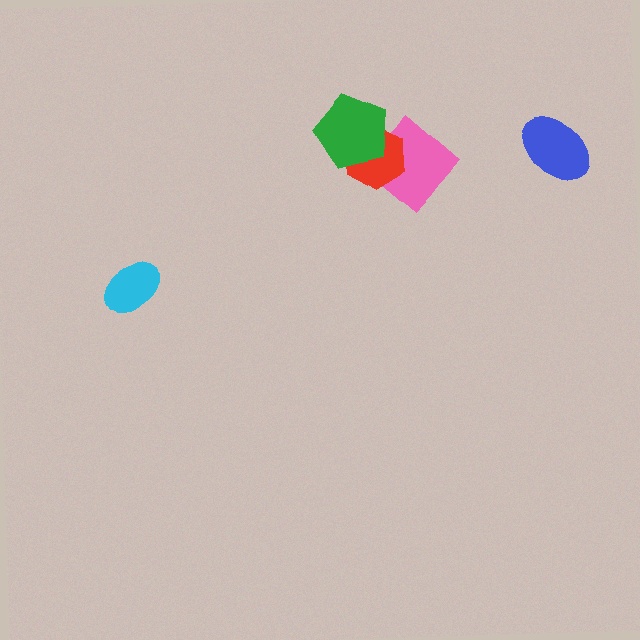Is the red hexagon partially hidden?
Yes, it is partially covered by another shape.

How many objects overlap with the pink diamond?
1 object overlaps with the pink diamond.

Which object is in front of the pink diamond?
The red hexagon is in front of the pink diamond.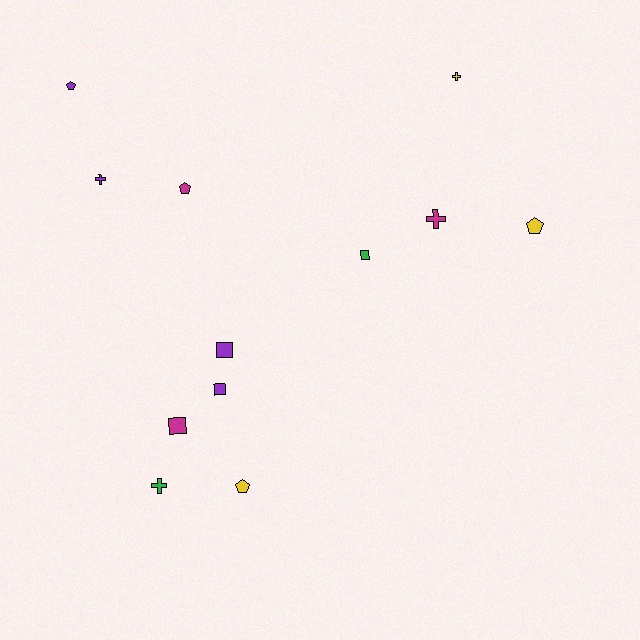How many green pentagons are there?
There are no green pentagons.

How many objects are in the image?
There are 12 objects.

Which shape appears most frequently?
Square, with 4 objects.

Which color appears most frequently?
Purple, with 4 objects.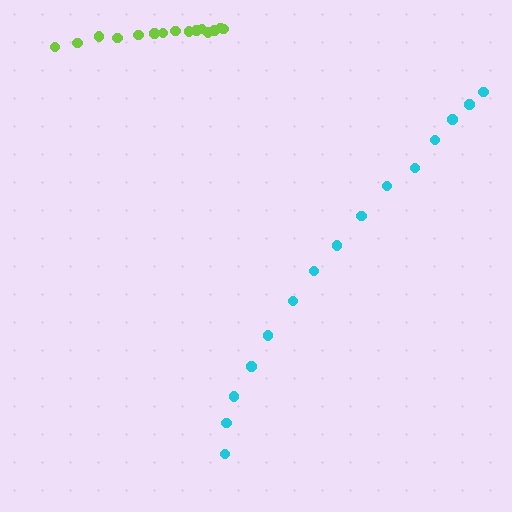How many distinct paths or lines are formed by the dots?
There are 2 distinct paths.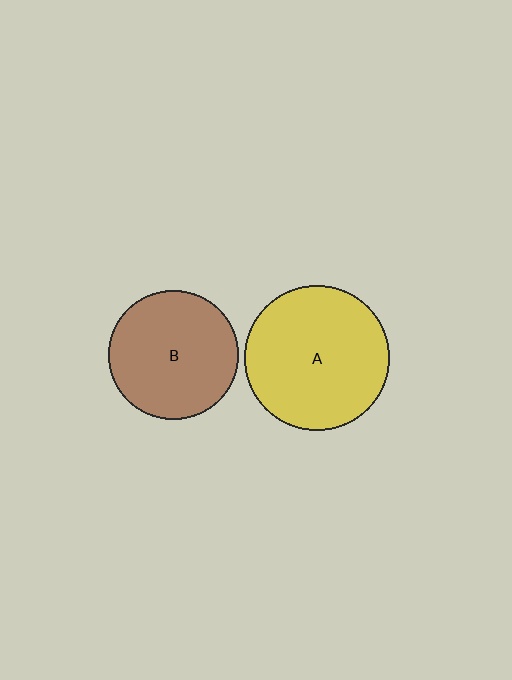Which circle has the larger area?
Circle A (yellow).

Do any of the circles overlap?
No, none of the circles overlap.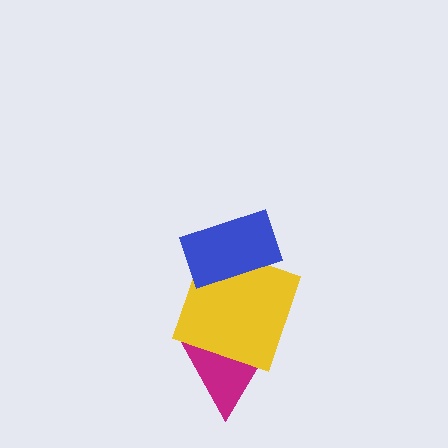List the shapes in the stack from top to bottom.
From top to bottom: the blue rectangle, the yellow square, the magenta triangle.